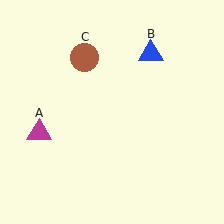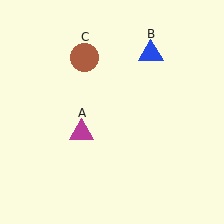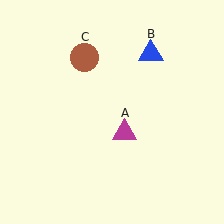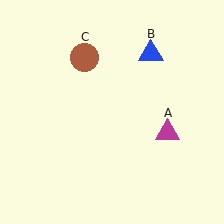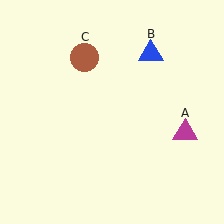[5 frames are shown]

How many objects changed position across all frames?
1 object changed position: magenta triangle (object A).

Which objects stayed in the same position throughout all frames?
Blue triangle (object B) and brown circle (object C) remained stationary.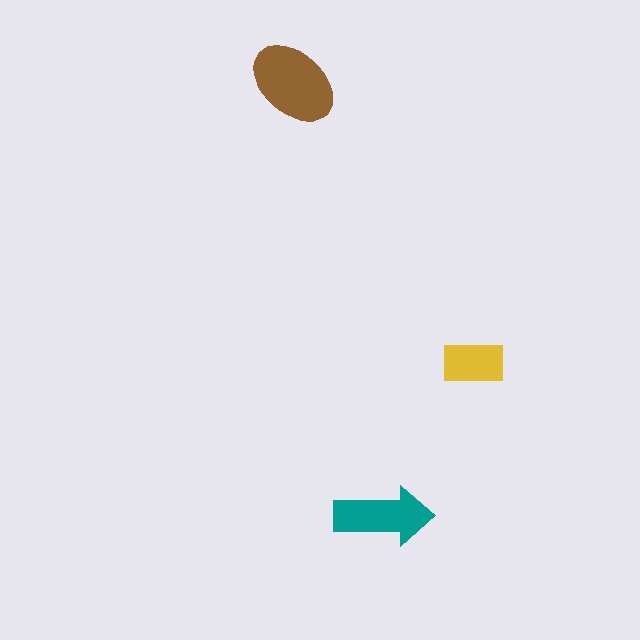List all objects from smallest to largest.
The yellow rectangle, the teal arrow, the brown ellipse.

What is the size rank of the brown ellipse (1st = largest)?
1st.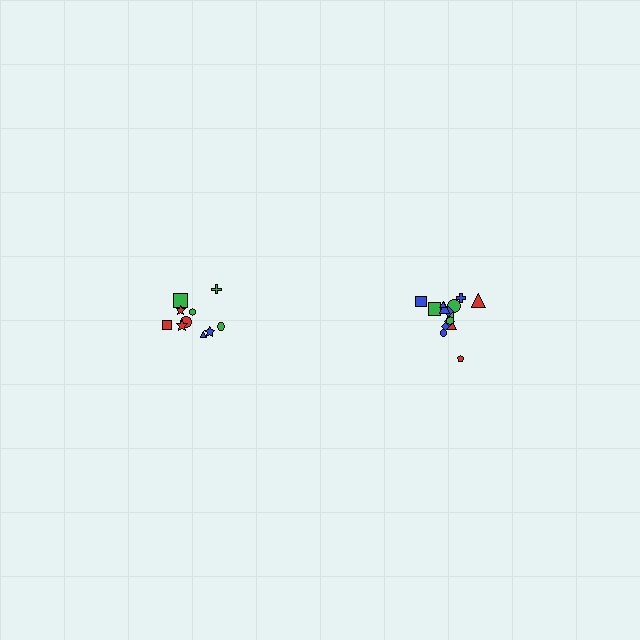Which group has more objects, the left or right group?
The right group.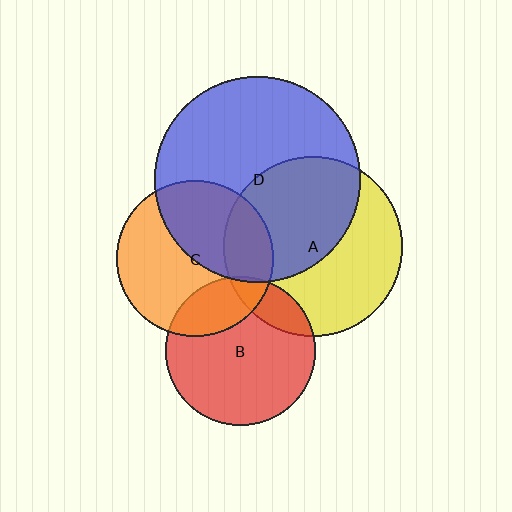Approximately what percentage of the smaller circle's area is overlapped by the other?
Approximately 15%.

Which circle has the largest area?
Circle D (blue).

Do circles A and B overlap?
Yes.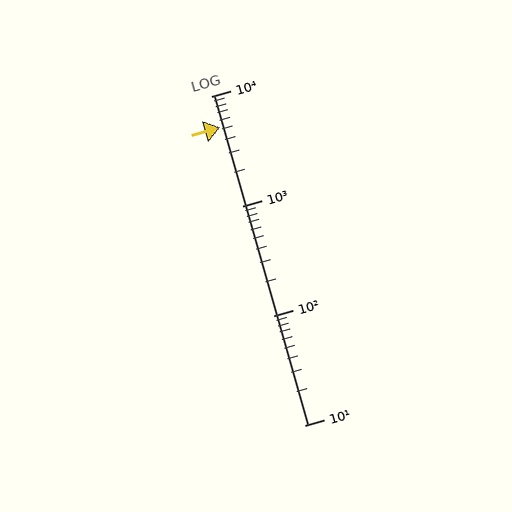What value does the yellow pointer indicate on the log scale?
The pointer indicates approximately 5200.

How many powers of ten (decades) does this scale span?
The scale spans 3 decades, from 10 to 10000.